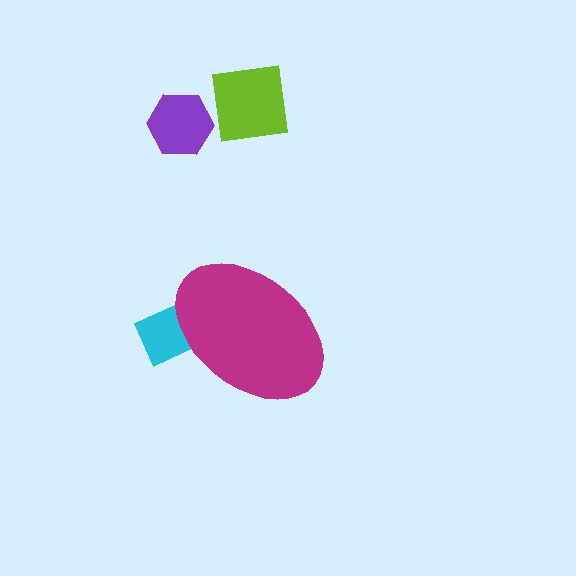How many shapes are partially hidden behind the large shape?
1 shape is partially hidden.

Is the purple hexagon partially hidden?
No, the purple hexagon is fully visible.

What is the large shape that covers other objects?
A magenta ellipse.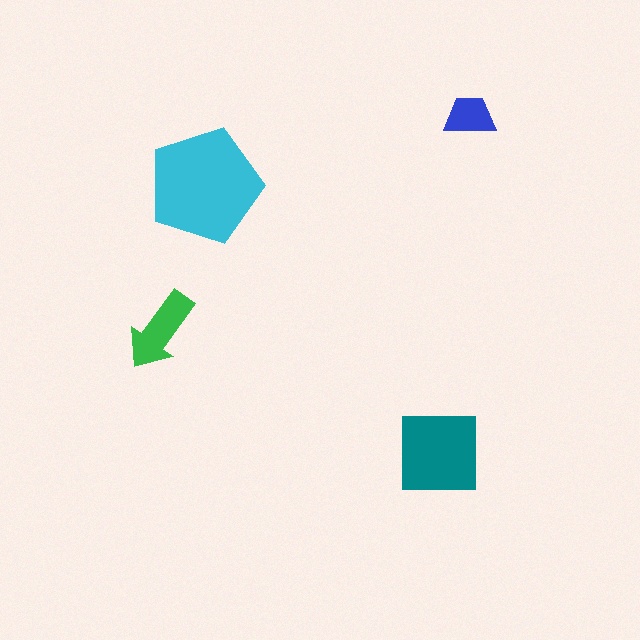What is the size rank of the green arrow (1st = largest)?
3rd.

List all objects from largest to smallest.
The cyan pentagon, the teal square, the green arrow, the blue trapezoid.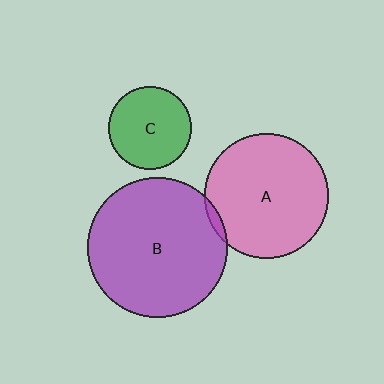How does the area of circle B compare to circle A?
Approximately 1.3 times.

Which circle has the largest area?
Circle B (purple).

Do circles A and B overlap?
Yes.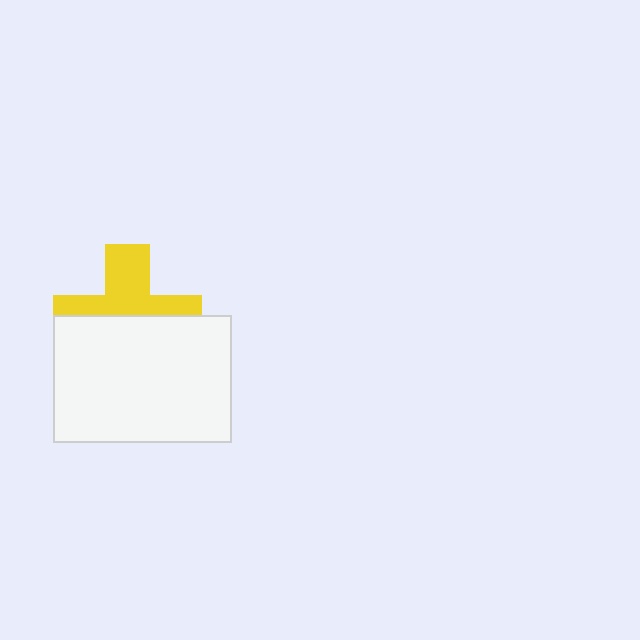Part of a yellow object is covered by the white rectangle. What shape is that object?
It is a cross.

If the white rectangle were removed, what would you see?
You would see the complete yellow cross.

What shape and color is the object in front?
The object in front is a white rectangle.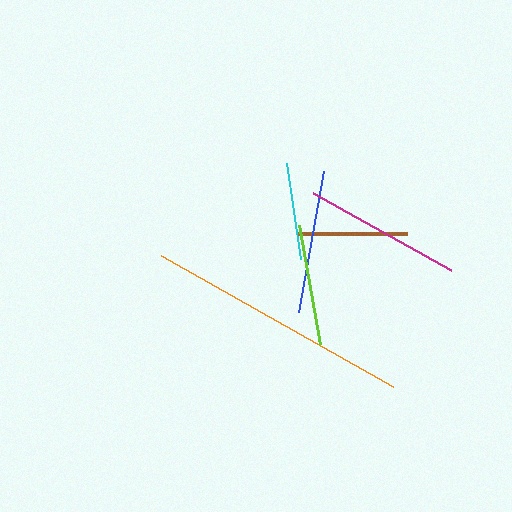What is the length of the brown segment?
The brown segment is approximately 108 pixels long.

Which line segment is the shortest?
The cyan line is the shortest at approximately 97 pixels.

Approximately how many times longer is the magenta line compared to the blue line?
The magenta line is approximately 1.1 times the length of the blue line.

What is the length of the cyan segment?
The cyan segment is approximately 97 pixels long.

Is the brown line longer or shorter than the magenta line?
The magenta line is longer than the brown line.